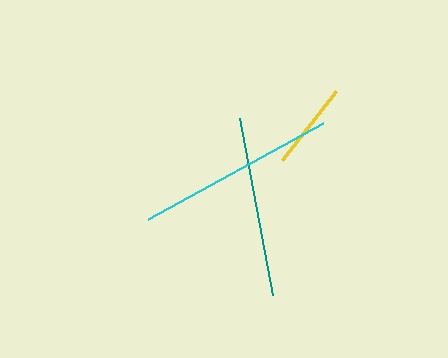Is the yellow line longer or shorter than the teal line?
The teal line is longer than the yellow line.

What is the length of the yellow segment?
The yellow segment is approximately 87 pixels long.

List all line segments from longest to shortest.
From longest to shortest: cyan, teal, yellow.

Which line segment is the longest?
The cyan line is the longest at approximately 199 pixels.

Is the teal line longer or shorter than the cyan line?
The cyan line is longer than the teal line.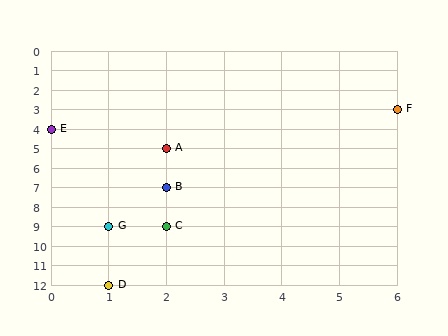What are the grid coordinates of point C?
Point C is at grid coordinates (2, 9).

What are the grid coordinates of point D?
Point D is at grid coordinates (1, 12).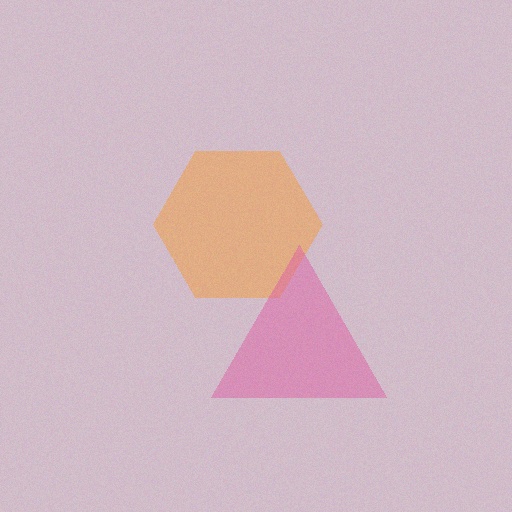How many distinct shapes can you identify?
There are 2 distinct shapes: an orange hexagon, a pink triangle.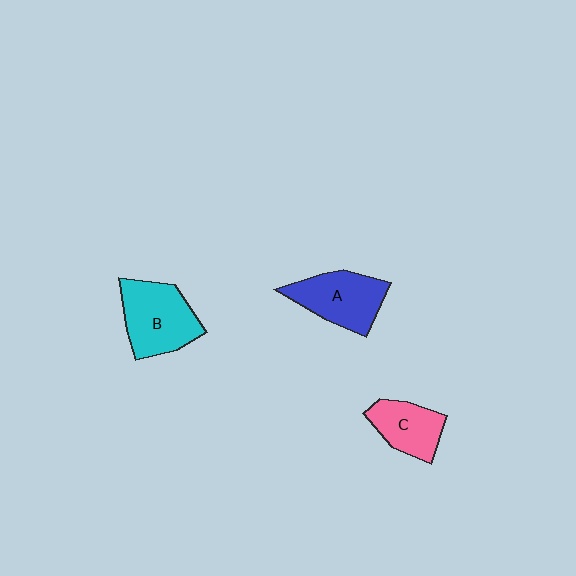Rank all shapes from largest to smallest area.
From largest to smallest: B (cyan), A (blue), C (pink).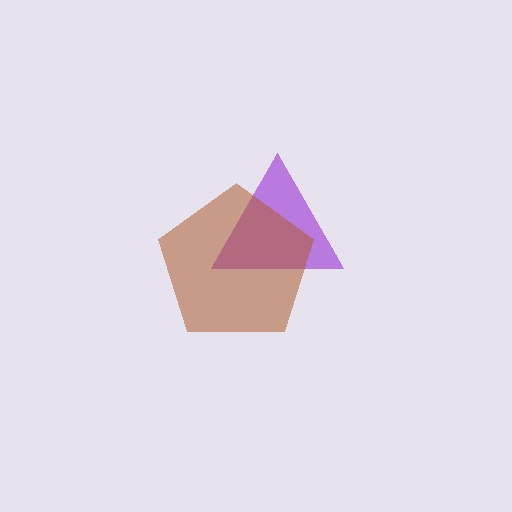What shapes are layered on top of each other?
The layered shapes are: a purple triangle, a brown pentagon.